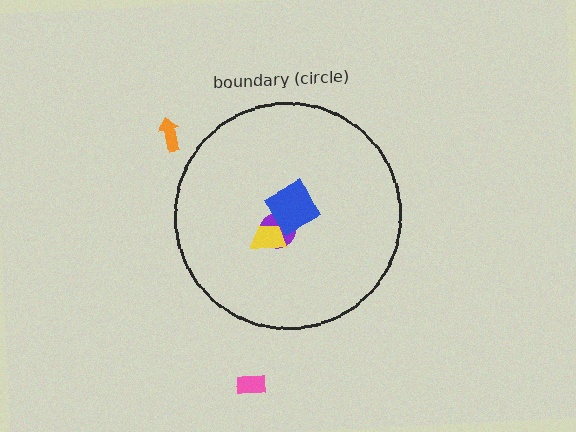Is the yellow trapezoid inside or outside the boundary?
Inside.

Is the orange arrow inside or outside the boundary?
Outside.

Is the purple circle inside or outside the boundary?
Inside.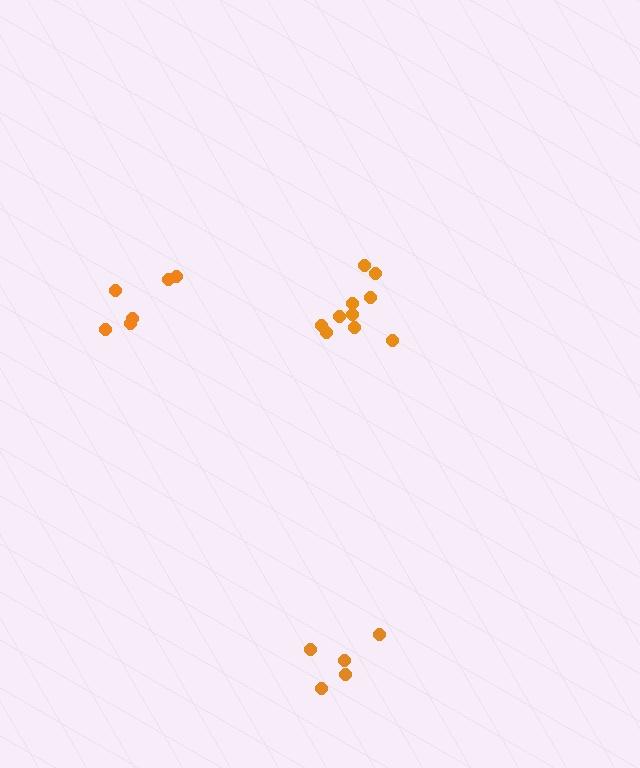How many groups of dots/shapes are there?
There are 3 groups.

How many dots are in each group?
Group 1: 5 dots, Group 2: 10 dots, Group 3: 6 dots (21 total).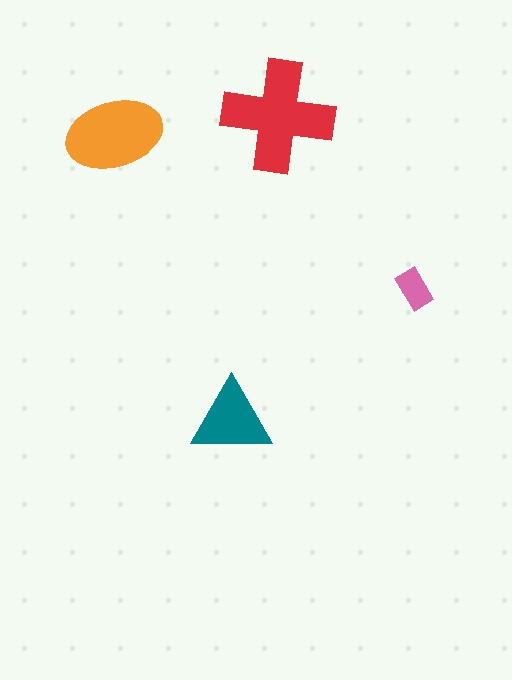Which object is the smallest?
The pink rectangle.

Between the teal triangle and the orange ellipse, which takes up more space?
The orange ellipse.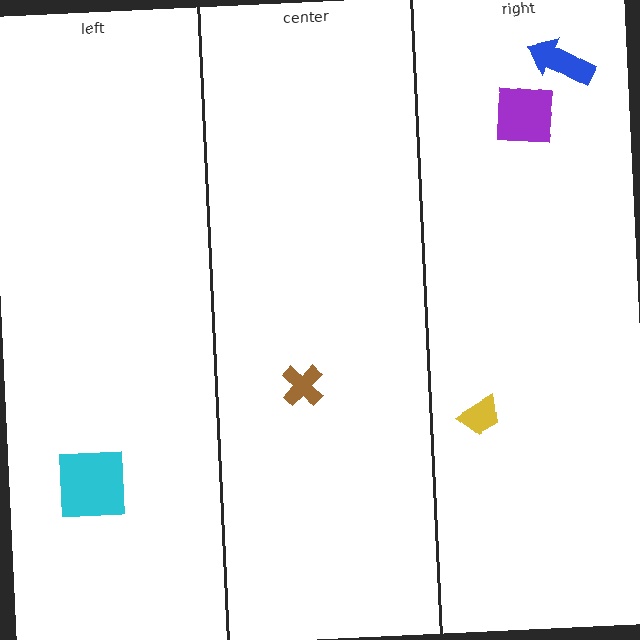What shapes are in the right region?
The purple square, the yellow trapezoid, the blue arrow.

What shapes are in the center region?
The brown cross.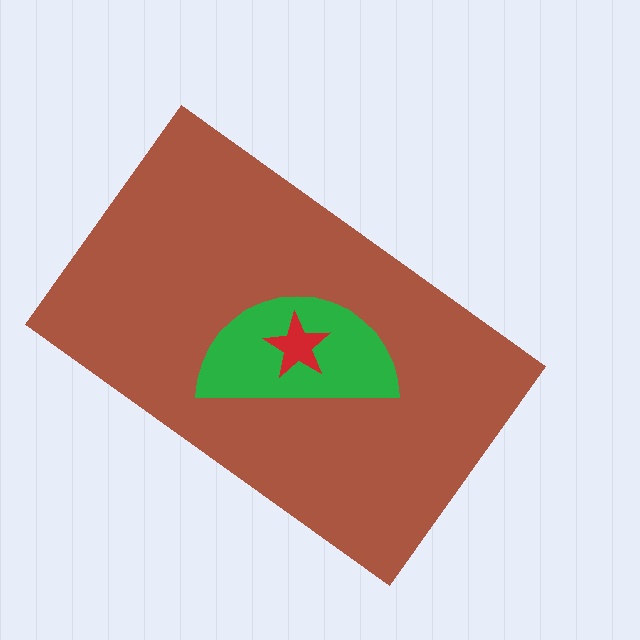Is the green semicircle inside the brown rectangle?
Yes.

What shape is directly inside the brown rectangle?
The green semicircle.